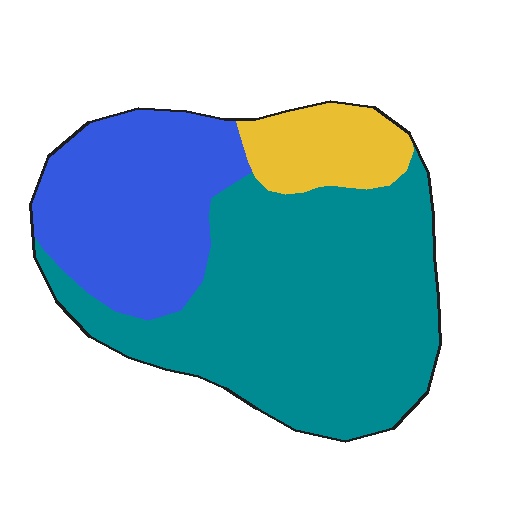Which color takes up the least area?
Yellow, at roughly 10%.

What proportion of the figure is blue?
Blue takes up about one third (1/3) of the figure.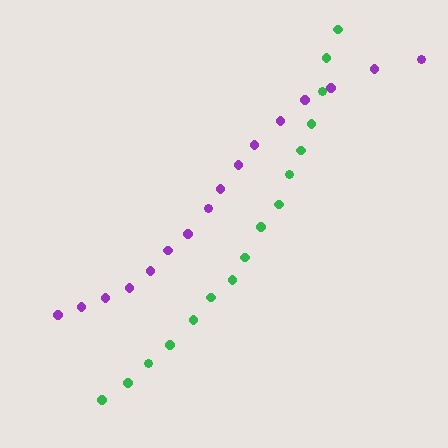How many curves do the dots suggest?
There are 2 distinct paths.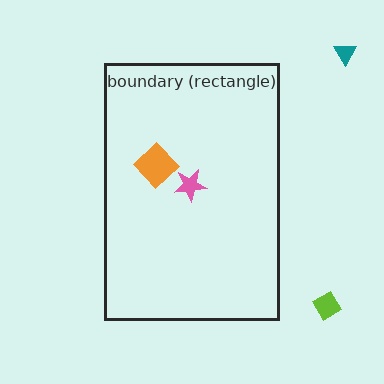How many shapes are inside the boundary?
2 inside, 2 outside.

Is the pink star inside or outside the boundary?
Inside.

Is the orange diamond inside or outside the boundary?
Inside.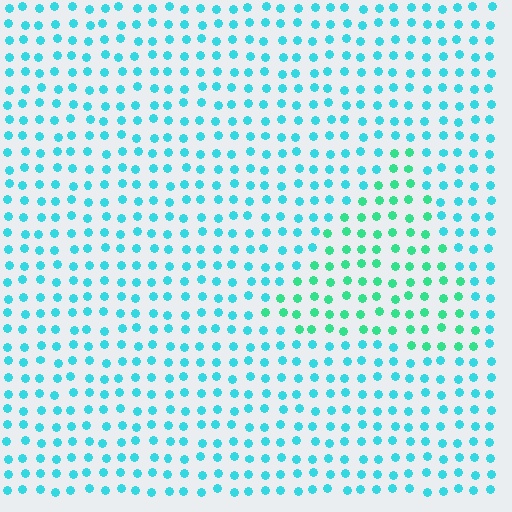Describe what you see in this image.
The image is filled with small cyan elements in a uniform arrangement. A triangle-shaped region is visible where the elements are tinted to a slightly different hue, forming a subtle color boundary.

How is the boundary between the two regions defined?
The boundary is defined purely by a slight shift in hue (about 33 degrees). Spacing, size, and orientation are identical on both sides.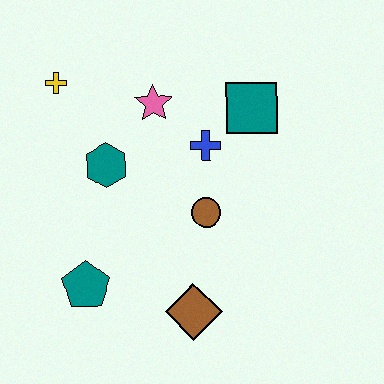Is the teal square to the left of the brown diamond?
No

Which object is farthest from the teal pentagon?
The teal square is farthest from the teal pentagon.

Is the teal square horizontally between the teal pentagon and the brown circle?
No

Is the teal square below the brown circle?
No